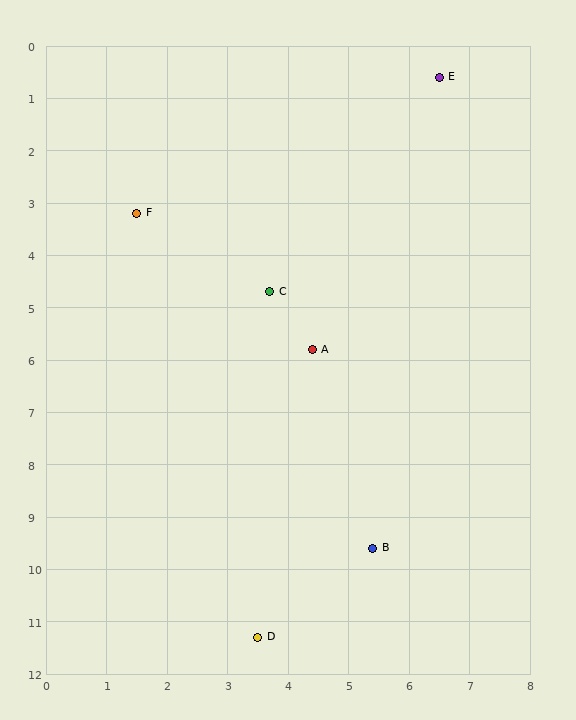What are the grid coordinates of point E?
Point E is at approximately (6.5, 0.6).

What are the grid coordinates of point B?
Point B is at approximately (5.4, 9.6).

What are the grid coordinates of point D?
Point D is at approximately (3.5, 11.3).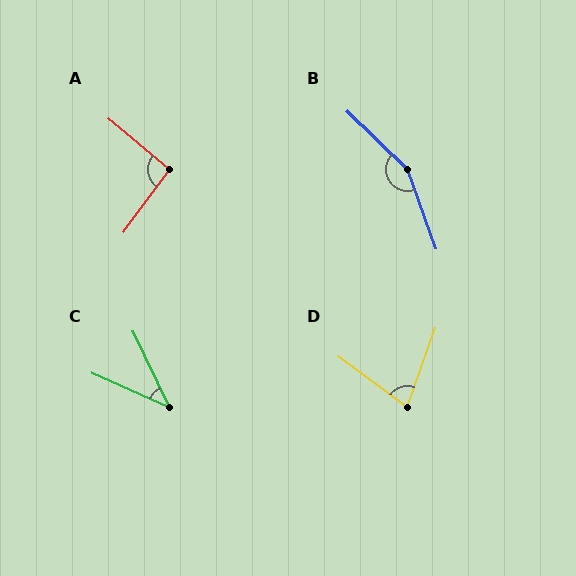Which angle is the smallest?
C, at approximately 41 degrees.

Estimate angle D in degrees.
Approximately 73 degrees.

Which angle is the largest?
B, at approximately 154 degrees.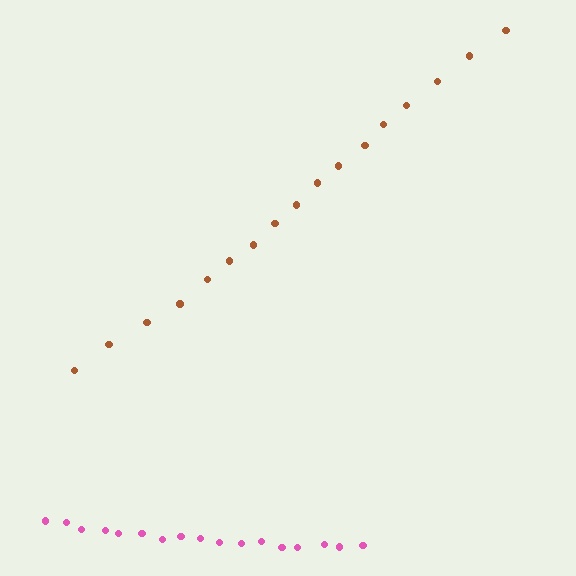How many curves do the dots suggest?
There are 2 distinct paths.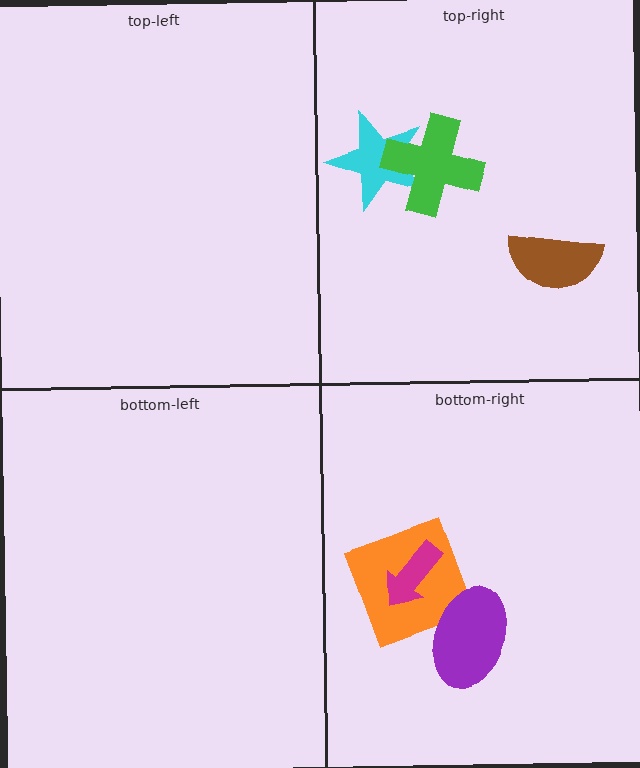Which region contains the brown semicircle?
The top-right region.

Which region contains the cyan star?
The top-right region.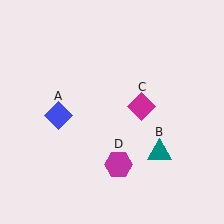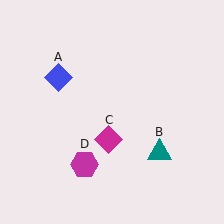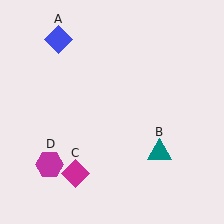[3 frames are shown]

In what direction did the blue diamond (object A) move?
The blue diamond (object A) moved up.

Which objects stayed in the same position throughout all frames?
Teal triangle (object B) remained stationary.